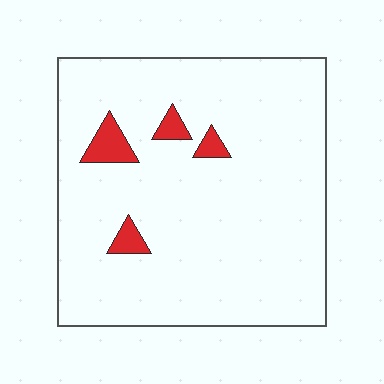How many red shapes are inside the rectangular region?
4.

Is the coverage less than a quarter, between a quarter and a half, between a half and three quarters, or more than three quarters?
Less than a quarter.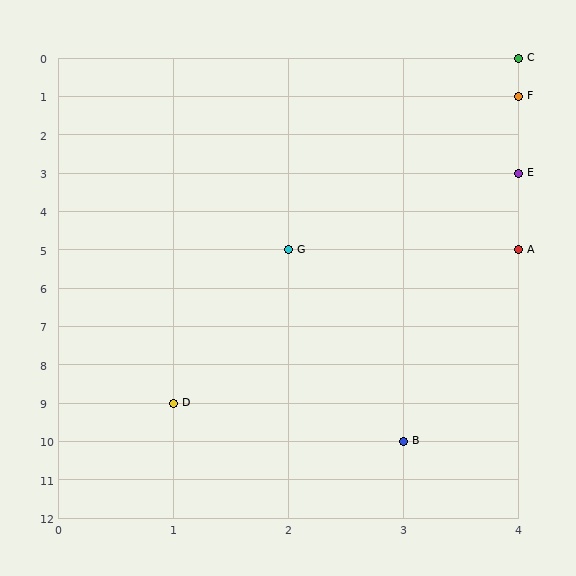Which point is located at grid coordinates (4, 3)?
Point E is at (4, 3).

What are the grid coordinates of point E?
Point E is at grid coordinates (4, 3).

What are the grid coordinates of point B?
Point B is at grid coordinates (3, 10).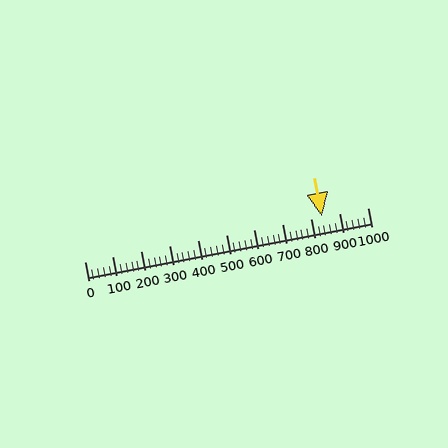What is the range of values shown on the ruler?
The ruler shows values from 0 to 1000.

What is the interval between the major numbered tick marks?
The major tick marks are spaced 100 units apart.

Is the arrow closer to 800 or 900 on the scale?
The arrow is closer to 800.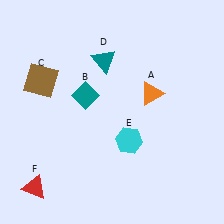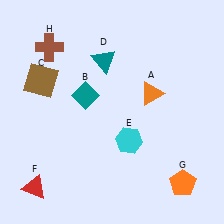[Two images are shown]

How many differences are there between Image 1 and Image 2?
There are 2 differences between the two images.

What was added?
An orange pentagon (G), a brown cross (H) were added in Image 2.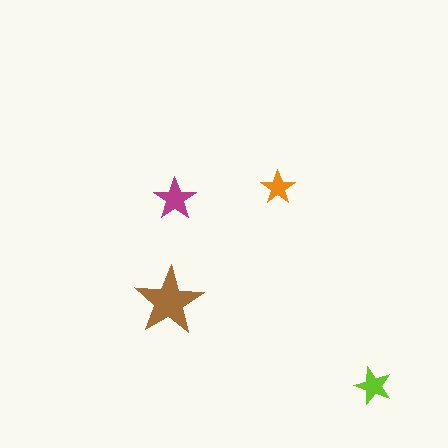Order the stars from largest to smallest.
the brown one, the magenta one, the lime one, the orange one.